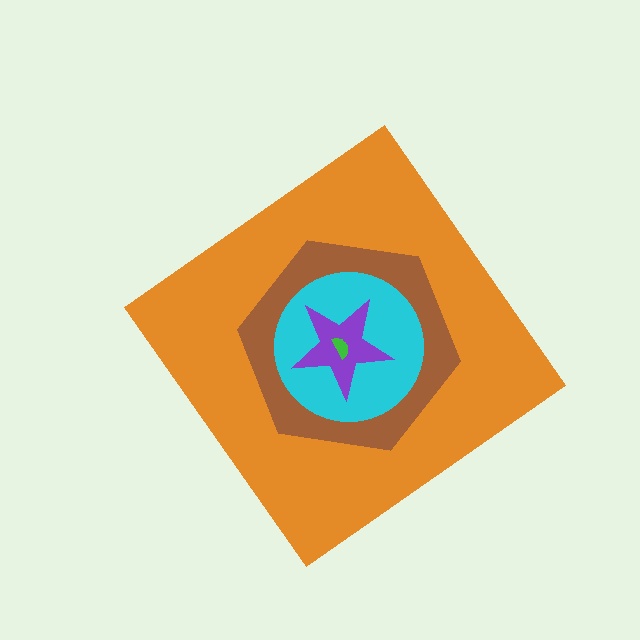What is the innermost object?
The green semicircle.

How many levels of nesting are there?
5.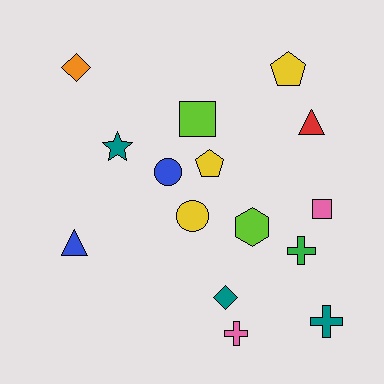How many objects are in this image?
There are 15 objects.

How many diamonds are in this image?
There are 2 diamonds.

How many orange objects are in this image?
There is 1 orange object.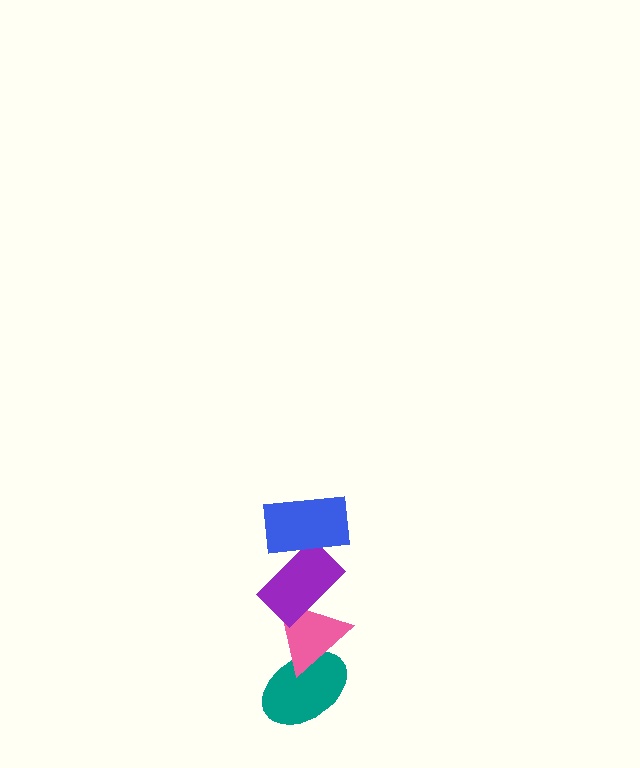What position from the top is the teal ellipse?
The teal ellipse is 4th from the top.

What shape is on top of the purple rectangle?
The blue rectangle is on top of the purple rectangle.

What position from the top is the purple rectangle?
The purple rectangle is 2nd from the top.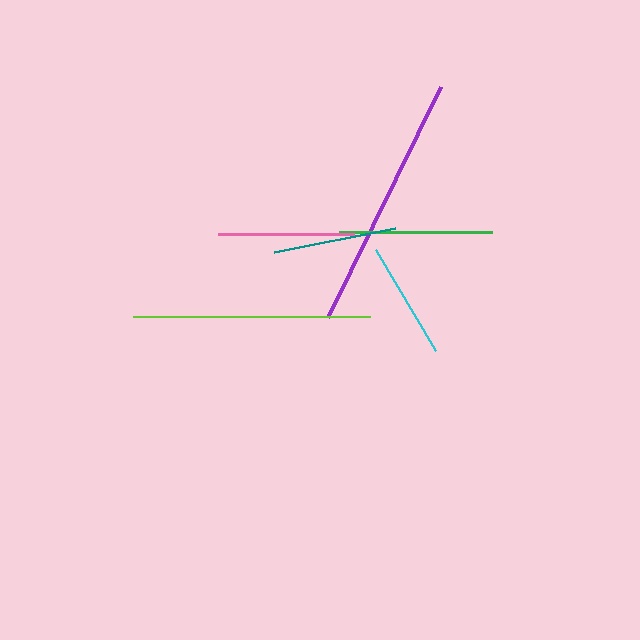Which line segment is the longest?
The purple line is the longest at approximately 257 pixels.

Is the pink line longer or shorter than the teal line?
The pink line is longer than the teal line.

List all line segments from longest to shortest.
From longest to shortest: purple, lime, green, pink, teal, cyan.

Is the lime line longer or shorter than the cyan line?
The lime line is longer than the cyan line.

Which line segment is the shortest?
The cyan line is the shortest at approximately 117 pixels.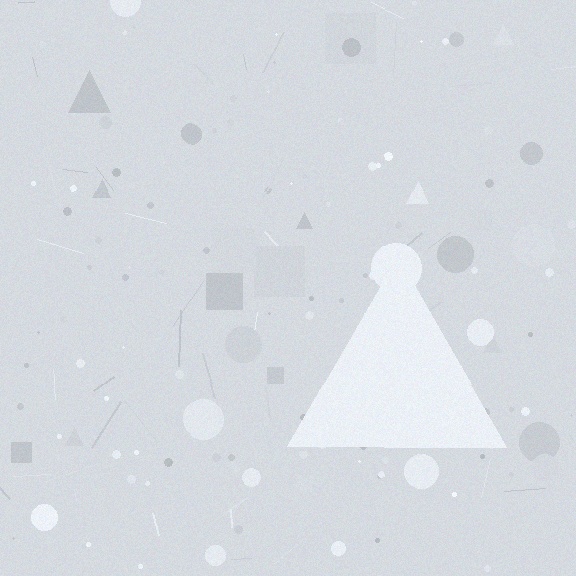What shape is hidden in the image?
A triangle is hidden in the image.